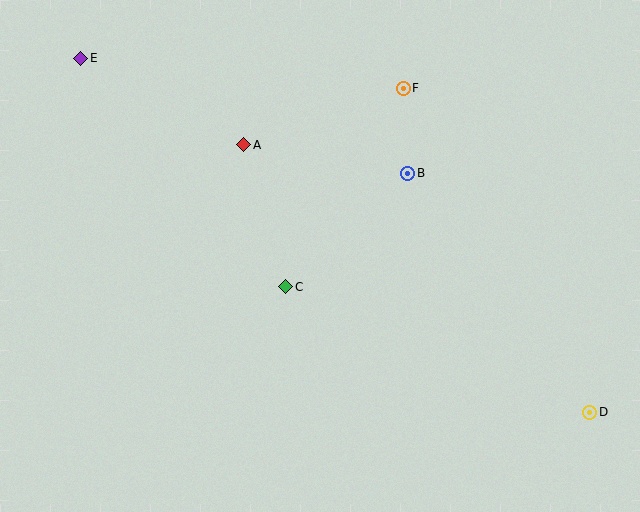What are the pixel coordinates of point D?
Point D is at (590, 412).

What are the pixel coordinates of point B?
Point B is at (408, 173).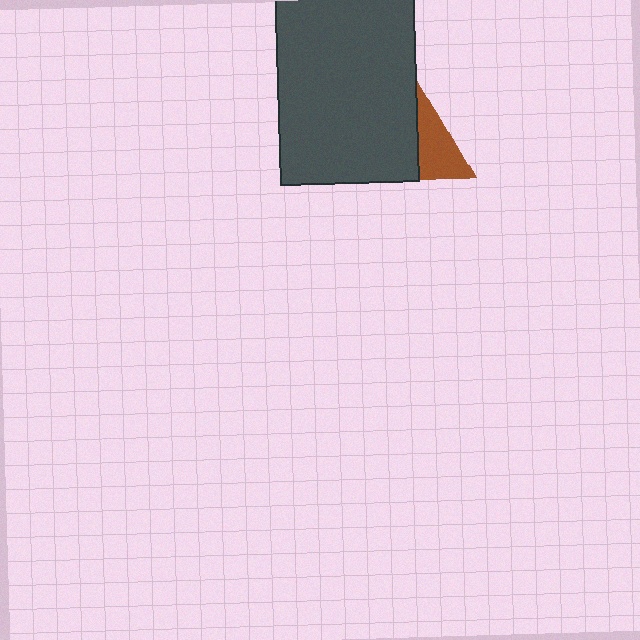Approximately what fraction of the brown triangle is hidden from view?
Roughly 57% of the brown triangle is hidden behind the dark gray rectangle.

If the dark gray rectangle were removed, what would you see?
You would see the complete brown triangle.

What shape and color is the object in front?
The object in front is a dark gray rectangle.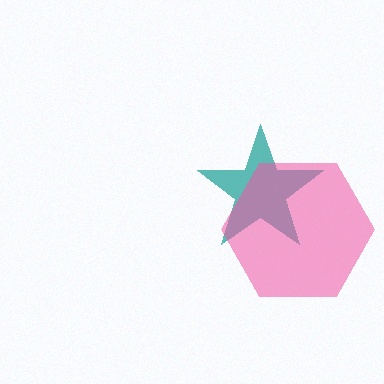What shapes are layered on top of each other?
The layered shapes are: a teal star, a pink hexagon.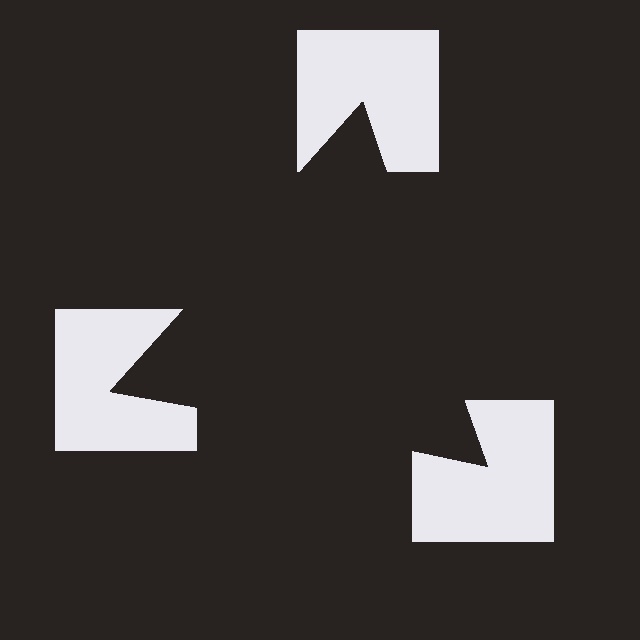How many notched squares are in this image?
There are 3 — one at each vertex of the illusory triangle.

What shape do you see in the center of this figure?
An illusory triangle — its edges are inferred from the aligned wedge cuts in the notched squares, not physically drawn.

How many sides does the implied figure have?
3 sides.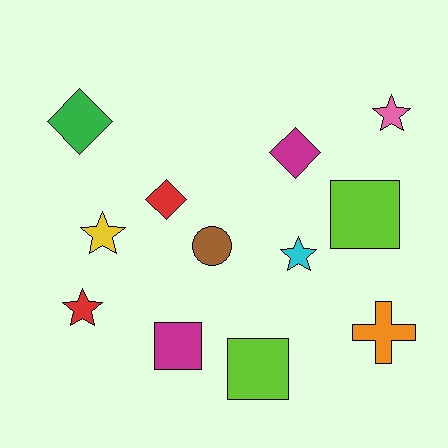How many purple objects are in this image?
There are no purple objects.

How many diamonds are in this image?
There are 3 diamonds.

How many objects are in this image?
There are 12 objects.